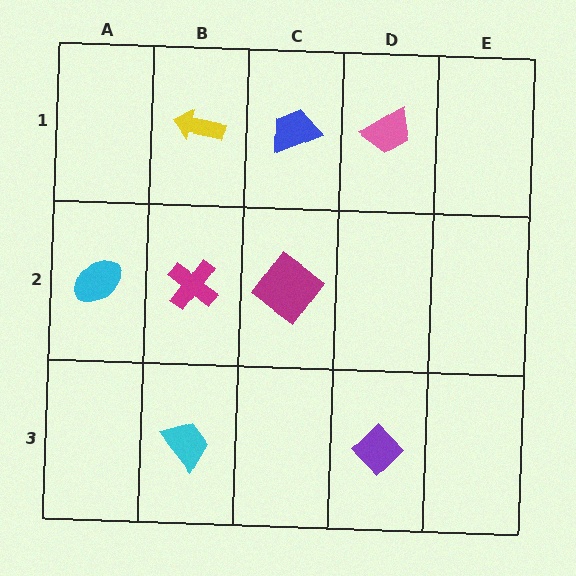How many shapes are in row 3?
2 shapes.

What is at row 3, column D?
A purple diamond.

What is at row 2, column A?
A cyan ellipse.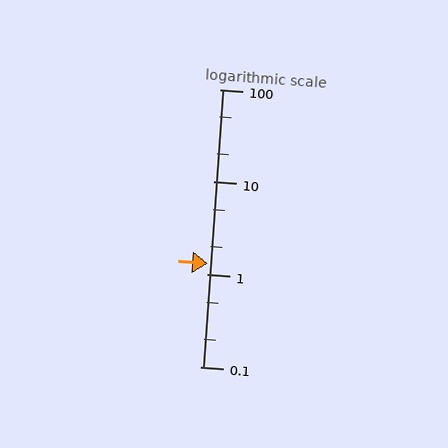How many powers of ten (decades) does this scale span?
The scale spans 3 decades, from 0.1 to 100.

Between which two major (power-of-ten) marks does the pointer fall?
The pointer is between 1 and 10.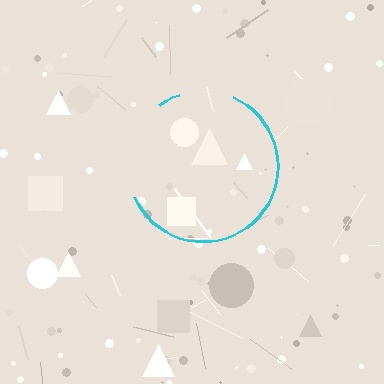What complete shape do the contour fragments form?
The contour fragments form a circle.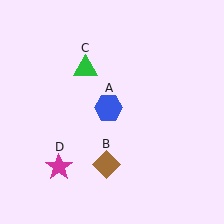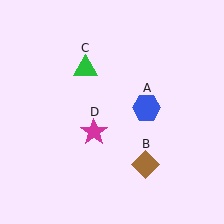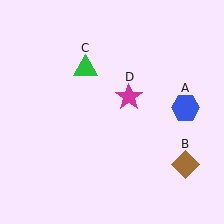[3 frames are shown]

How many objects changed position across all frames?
3 objects changed position: blue hexagon (object A), brown diamond (object B), magenta star (object D).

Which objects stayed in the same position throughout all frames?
Green triangle (object C) remained stationary.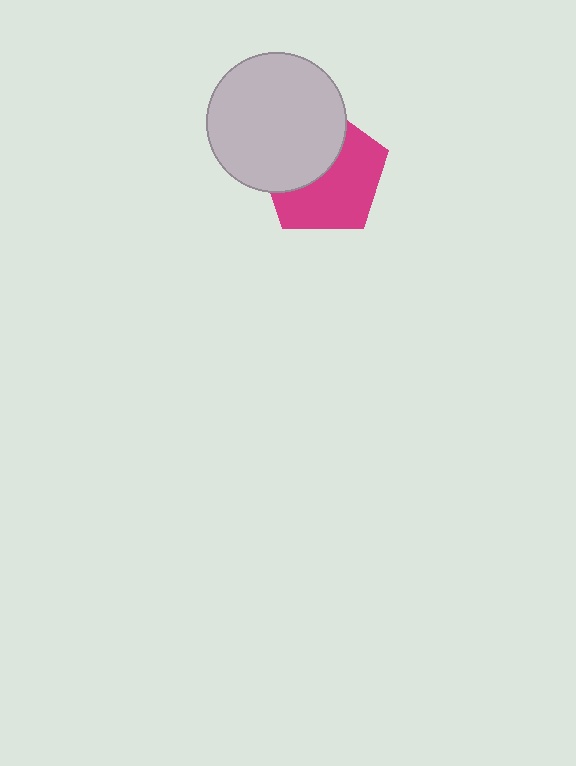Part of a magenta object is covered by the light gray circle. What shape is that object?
It is a pentagon.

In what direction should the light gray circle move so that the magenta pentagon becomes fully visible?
The light gray circle should move toward the upper-left. That is the shortest direction to clear the overlap and leave the magenta pentagon fully visible.